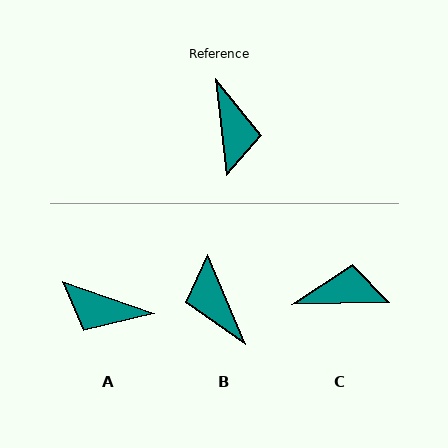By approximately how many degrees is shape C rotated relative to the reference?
Approximately 85 degrees counter-clockwise.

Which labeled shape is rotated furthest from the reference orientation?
B, about 163 degrees away.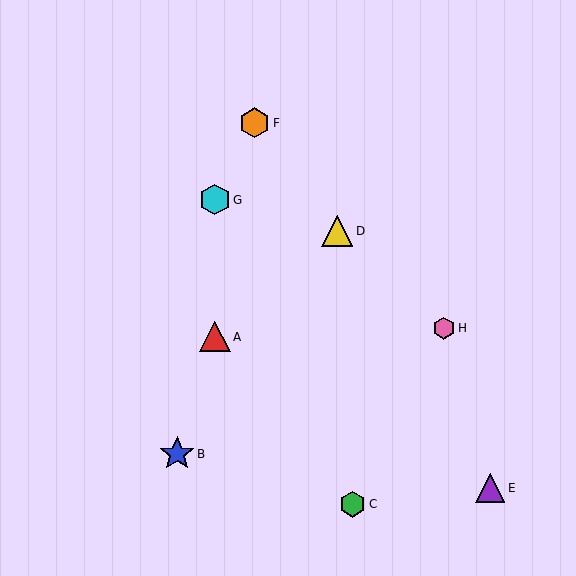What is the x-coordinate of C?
Object C is at x≈353.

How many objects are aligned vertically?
2 objects (A, G) are aligned vertically.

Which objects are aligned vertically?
Objects A, G are aligned vertically.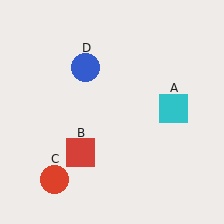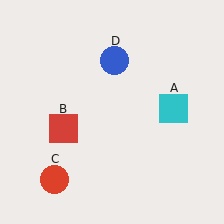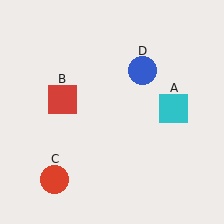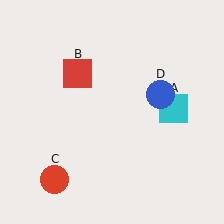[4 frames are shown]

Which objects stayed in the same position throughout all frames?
Cyan square (object A) and red circle (object C) remained stationary.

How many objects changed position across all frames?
2 objects changed position: red square (object B), blue circle (object D).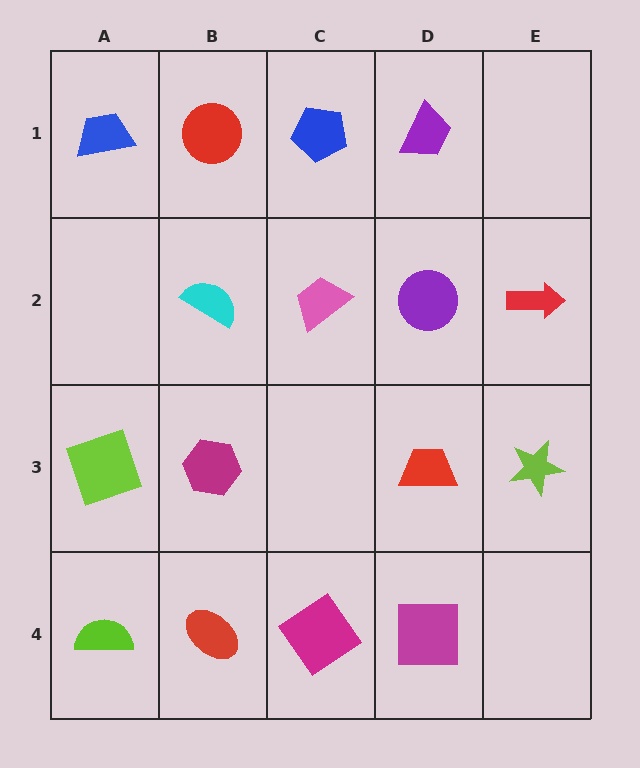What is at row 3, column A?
A lime square.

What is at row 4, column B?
A red ellipse.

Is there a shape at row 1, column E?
No, that cell is empty.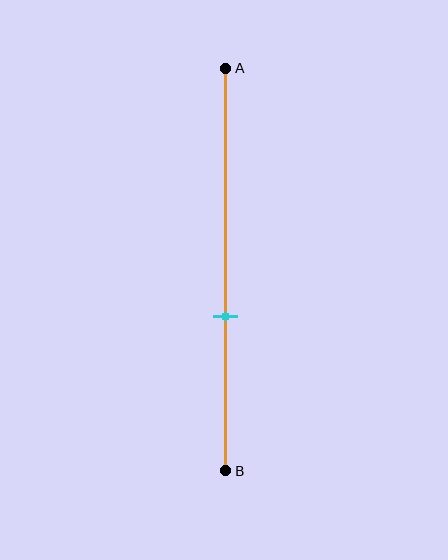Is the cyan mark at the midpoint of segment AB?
No, the mark is at about 60% from A, not at the 50% midpoint.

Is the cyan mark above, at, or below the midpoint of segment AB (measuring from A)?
The cyan mark is below the midpoint of segment AB.